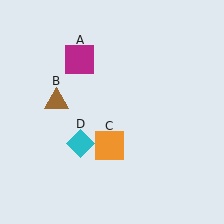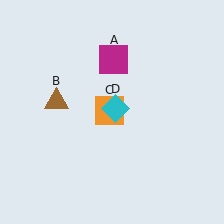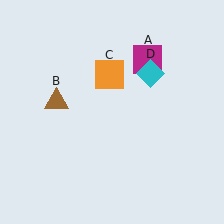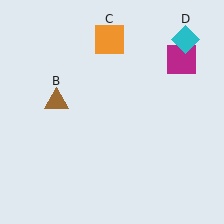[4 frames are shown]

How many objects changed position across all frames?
3 objects changed position: magenta square (object A), orange square (object C), cyan diamond (object D).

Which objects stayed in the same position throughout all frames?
Brown triangle (object B) remained stationary.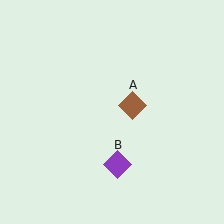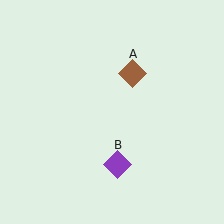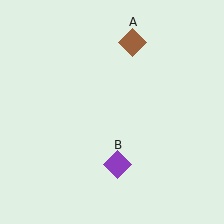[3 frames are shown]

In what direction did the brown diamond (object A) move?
The brown diamond (object A) moved up.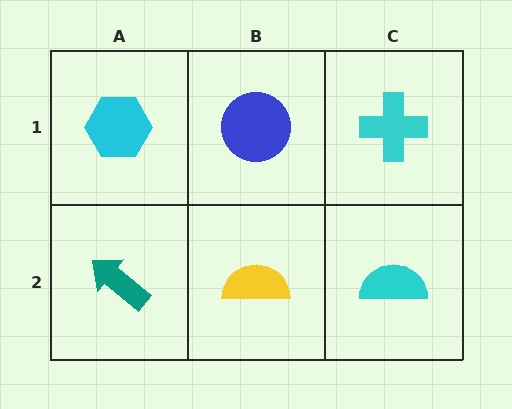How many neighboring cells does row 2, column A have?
2.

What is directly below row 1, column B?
A yellow semicircle.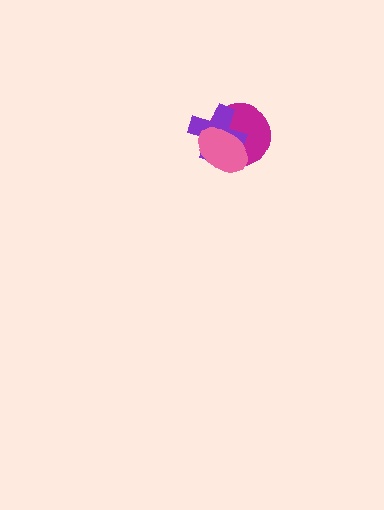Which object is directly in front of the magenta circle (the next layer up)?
The purple cross is directly in front of the magenta circle.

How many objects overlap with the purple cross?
2 objects overlap with the purple cross.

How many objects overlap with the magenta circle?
2 objects overlap with the magenta circle.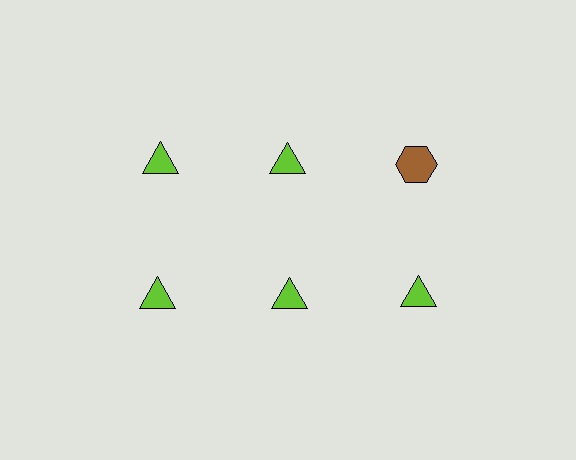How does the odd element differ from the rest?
It differs in both color (brown instead of lime) and shape (hexagon instead of triangle).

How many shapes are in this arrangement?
There are 6 shapes arranged in a grid pattern.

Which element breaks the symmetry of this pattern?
The brown hexagon in the top row, center column breaks the symmetry. All other shapes are lime triangles.